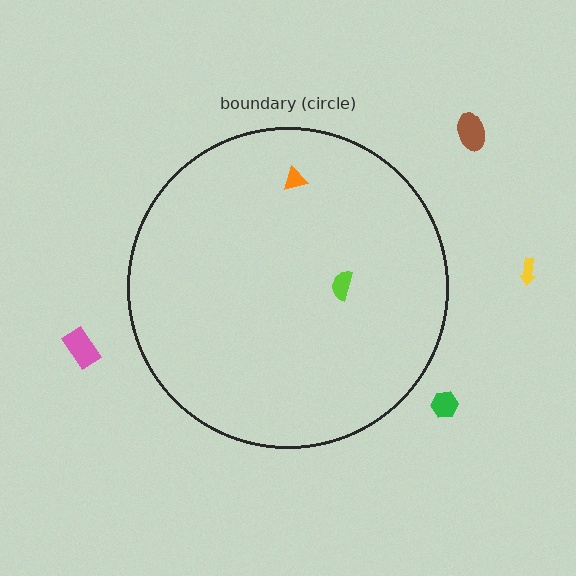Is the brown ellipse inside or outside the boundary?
Outside.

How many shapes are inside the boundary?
2 inside, 4 outside.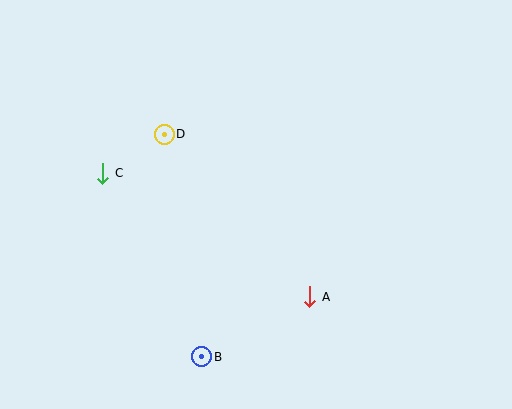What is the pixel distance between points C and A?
The distance between C and A is 241 pixels.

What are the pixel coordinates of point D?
Point D is at (164, 134).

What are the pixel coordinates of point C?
Point C is at (103, 173).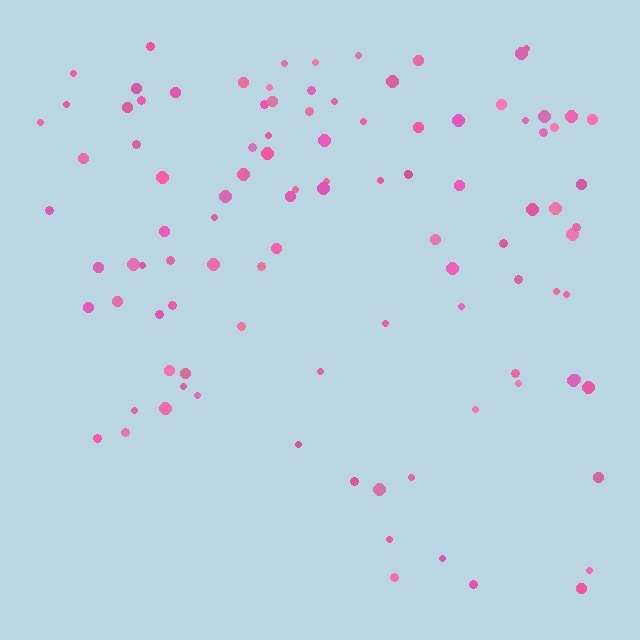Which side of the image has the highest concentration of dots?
The top.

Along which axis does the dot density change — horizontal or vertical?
Vertical.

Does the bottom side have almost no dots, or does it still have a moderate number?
Still a moderate number, just noticeably fewer than the top.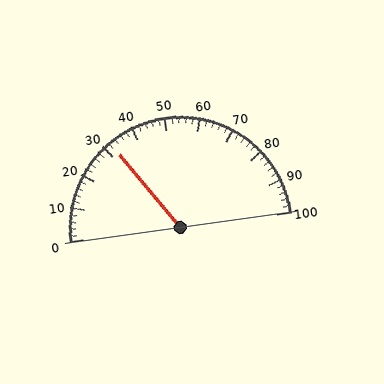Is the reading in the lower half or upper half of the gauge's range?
The reading is in the lower half of the range (0 to 100).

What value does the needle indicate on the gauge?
The needle indicates approximately 32.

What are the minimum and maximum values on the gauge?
The gauge ranges from 0 to 100.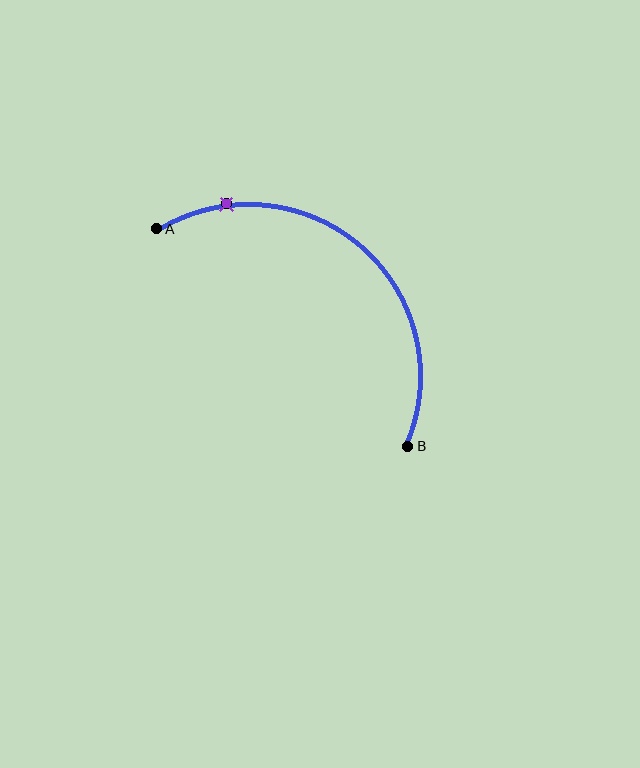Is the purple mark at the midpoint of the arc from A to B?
No. The purple mark lies on the arc but is closer to endpoint A. The arc midpoint would be at the point on the curve equidistant along the arc from both A and B.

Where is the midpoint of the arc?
The arc midpoint is the point on the curve farthest from the straight line joining A and B. It sits above and to the right of that line.